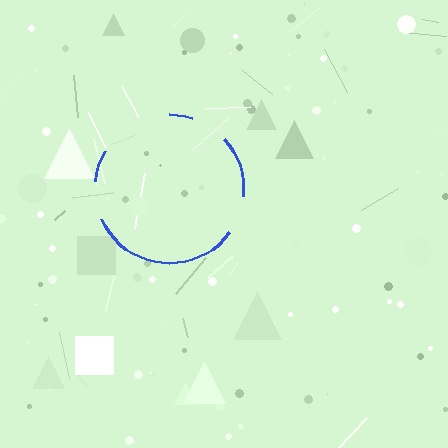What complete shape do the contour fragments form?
The contour fragments form a circle.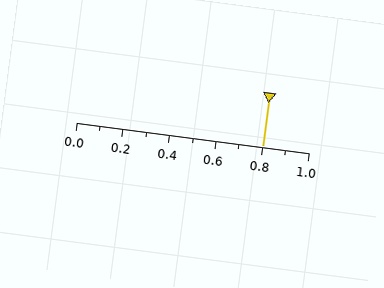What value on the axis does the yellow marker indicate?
The marker indicates approximately 0.8.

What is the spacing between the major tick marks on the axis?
The major ticks are spaced 0.2 apart.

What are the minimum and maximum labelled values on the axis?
The axis runs from 0.0 to 1.0.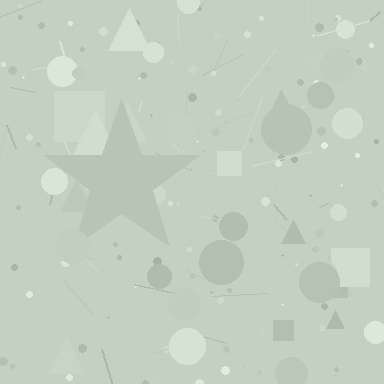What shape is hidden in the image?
A star is hidden in the image.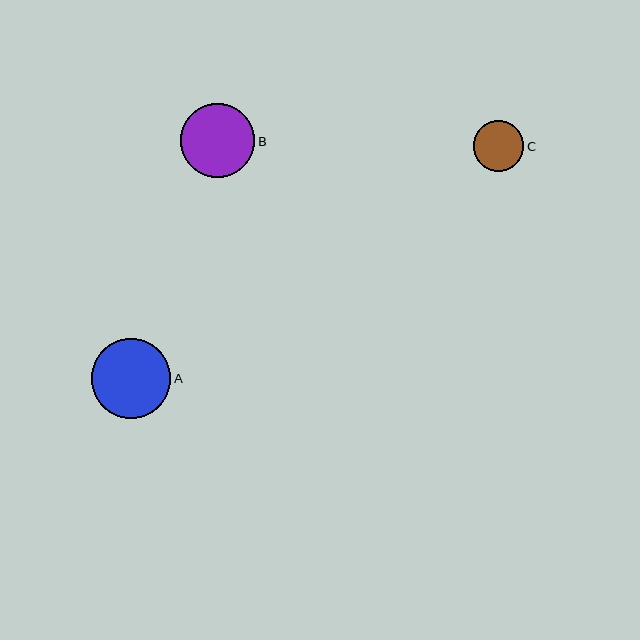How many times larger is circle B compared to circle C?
Circle B is approximately 1.5 times the size of circle C.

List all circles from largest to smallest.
From largest to smallest: A, B, C.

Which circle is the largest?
Circle A is the largest with a size of approximately 80 pixels.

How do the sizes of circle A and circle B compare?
Circle A and circle B are approximately the same size.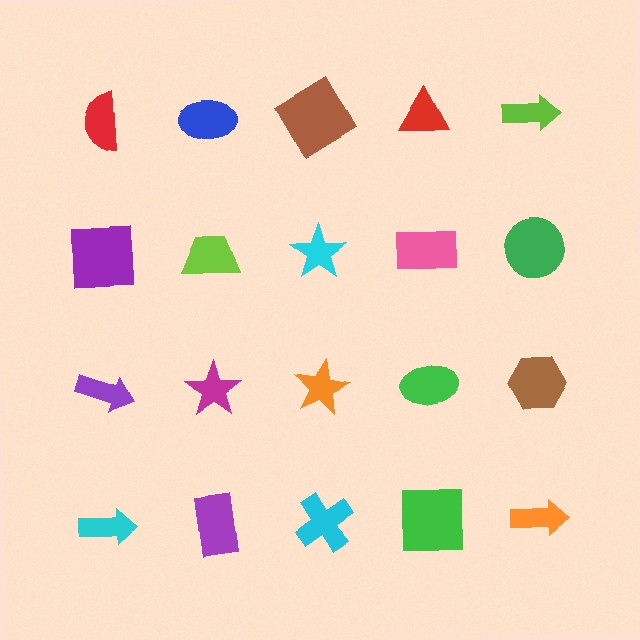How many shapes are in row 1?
5 shapes.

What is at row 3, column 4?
A green ellipse.